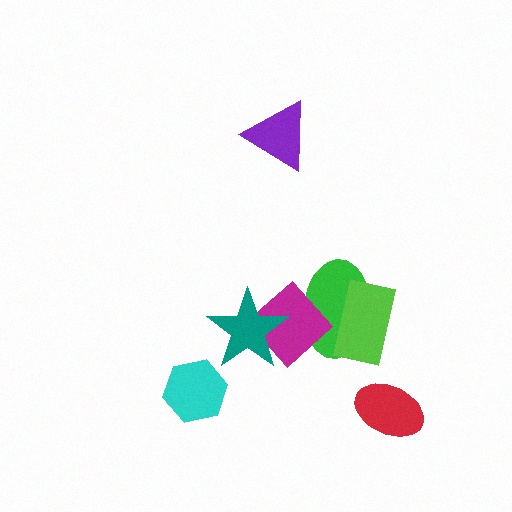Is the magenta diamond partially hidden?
Yes, it is partially covered by another shape.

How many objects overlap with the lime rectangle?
1 object overlaps with the lime rectangle.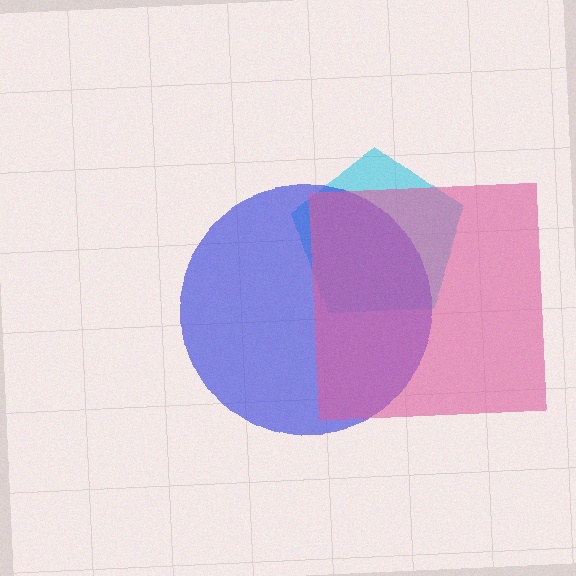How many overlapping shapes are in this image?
There are 3 overlapping shapes in the image.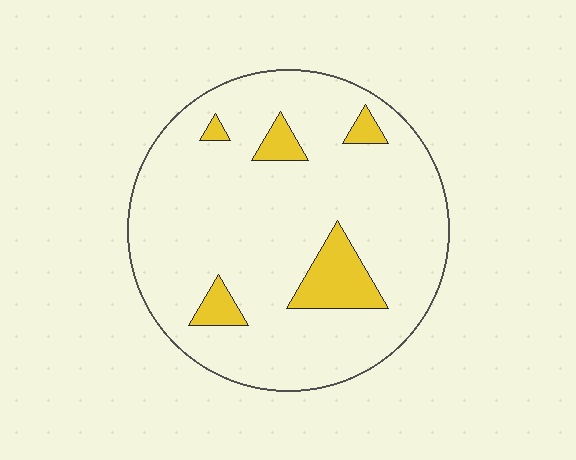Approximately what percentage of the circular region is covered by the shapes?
Approximately 10%.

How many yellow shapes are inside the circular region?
5.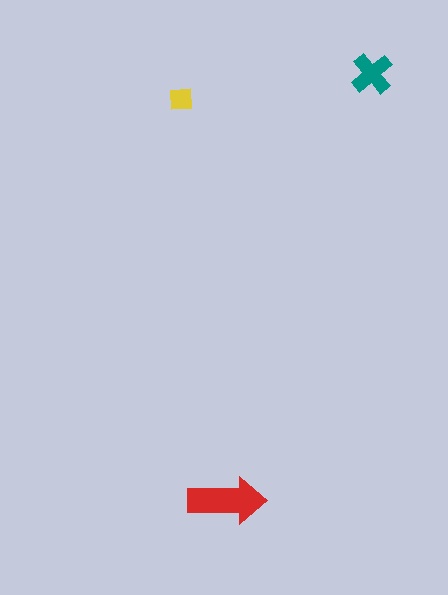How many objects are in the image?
There are 3 objects in the image.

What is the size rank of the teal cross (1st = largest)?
2nd.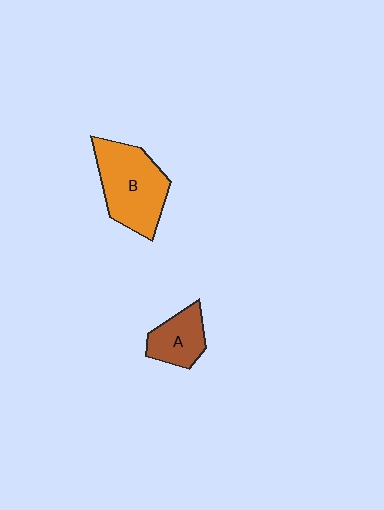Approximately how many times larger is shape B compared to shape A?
Approximately 1.9 times.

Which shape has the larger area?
Shape B (orange).